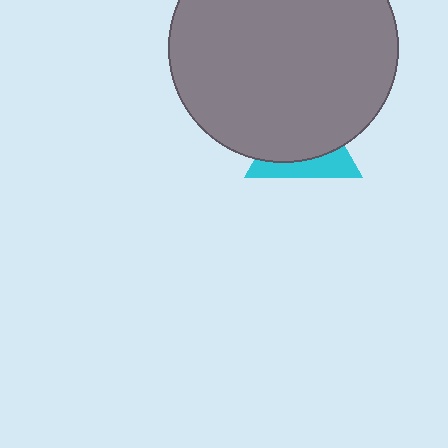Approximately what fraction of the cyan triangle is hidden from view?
Roughly 67% of the cyan triangle is hidden behind the gray circle.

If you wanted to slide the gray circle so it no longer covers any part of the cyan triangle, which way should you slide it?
Slide it up — that is the most direct way to separate the two shapes.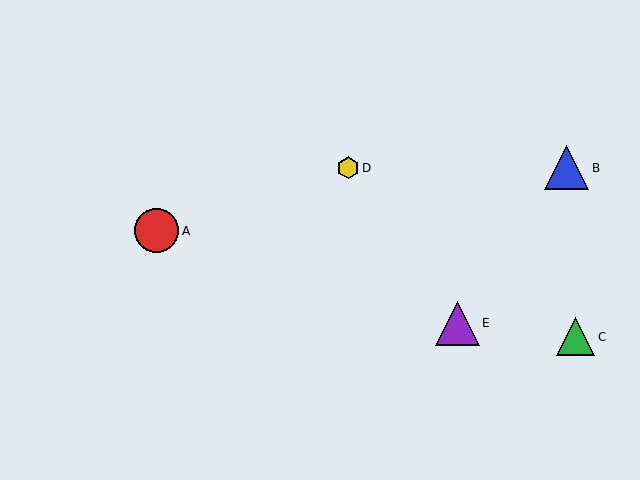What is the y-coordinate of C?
Object C is at y≈337.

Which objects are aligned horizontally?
Objects B, D are aligned horizontally.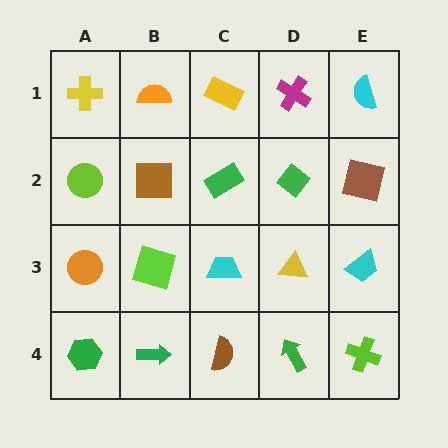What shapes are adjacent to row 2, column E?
A cyan semicircle (row 1, column E), a cyan trapezoid (row 3, column E), a green diamond (row 2, column D).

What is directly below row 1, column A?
A lime circle.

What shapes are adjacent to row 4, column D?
A yellow triangle (row 3, column D), a brown semicircle (row 4, column C), a lime cross (row 4, column E).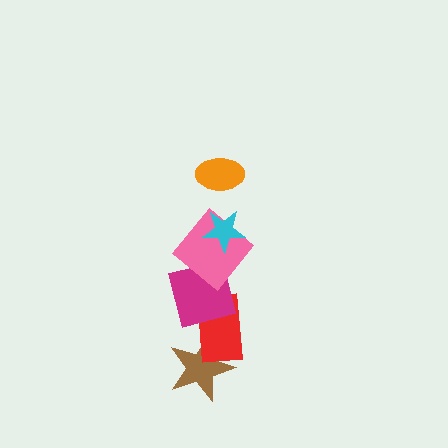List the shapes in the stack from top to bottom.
From top to bottom: the orange ellipse, the cyan star, the pink diamond, the magenta square, the red rectangle, the brown star.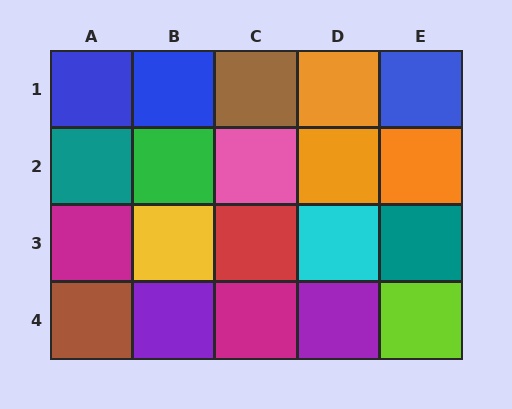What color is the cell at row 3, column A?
Magenta.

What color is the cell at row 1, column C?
Brown.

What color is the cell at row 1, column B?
Blue.